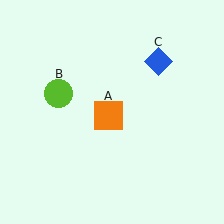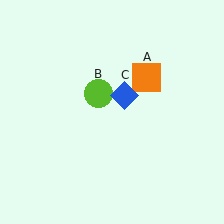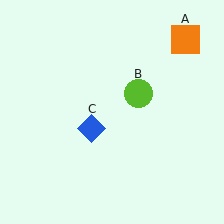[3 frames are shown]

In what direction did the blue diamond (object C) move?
The blue diamond (object C) moved down and to the left.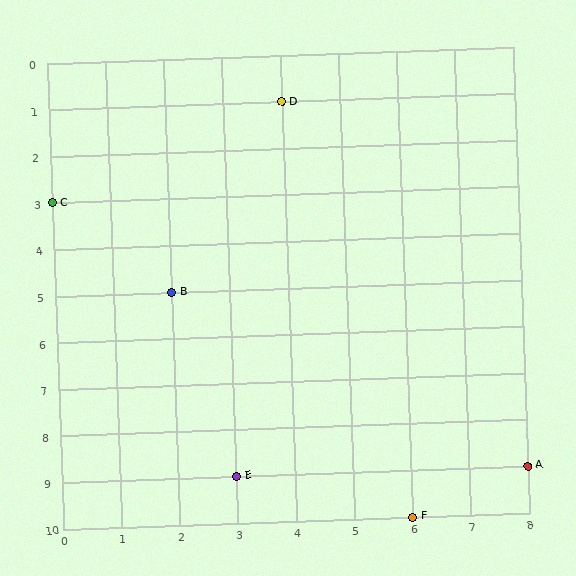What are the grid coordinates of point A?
Point A is at grid coordinates (8, 9).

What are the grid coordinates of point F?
Point F is at grid coordinates (6, 10).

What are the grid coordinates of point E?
Point E is at grid coordinates (3, 9).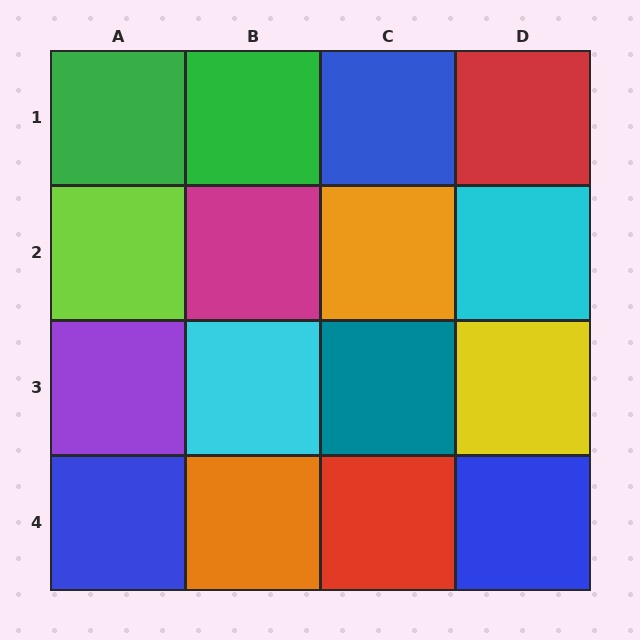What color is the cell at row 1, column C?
Blue.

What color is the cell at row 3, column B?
Cyan.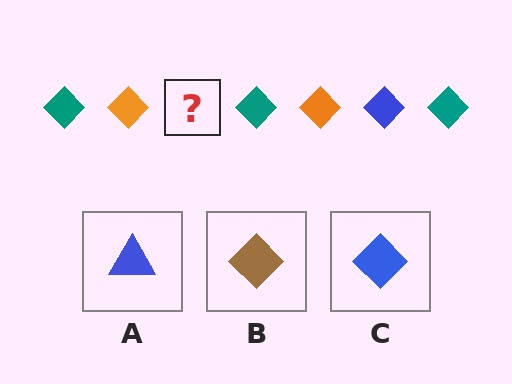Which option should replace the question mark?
Option C.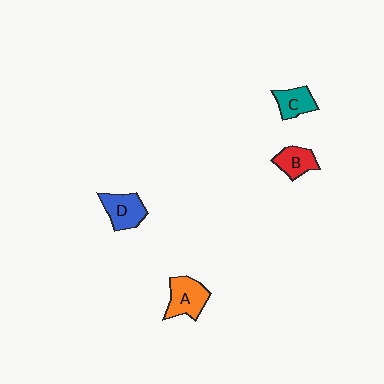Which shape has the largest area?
Shape A (orange).